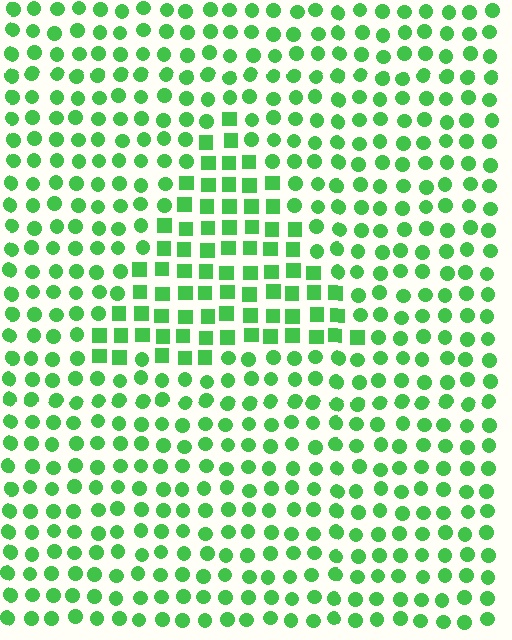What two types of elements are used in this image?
The image uses squares inside the triangle region and circles outside it.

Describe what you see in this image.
The image is filled with small green elements arranged in a uniform grid. A triangle-shaped region contains squares, while the surrounding area contains circles. The boundary is defined purely by the change in element shape.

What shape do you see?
I see a triangle.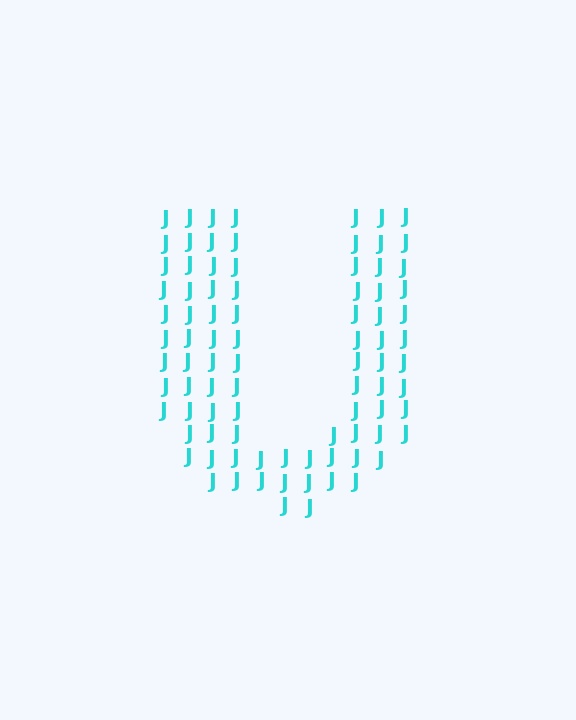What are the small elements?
The small elements are letter J's.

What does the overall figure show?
The overall figure shows the letter U.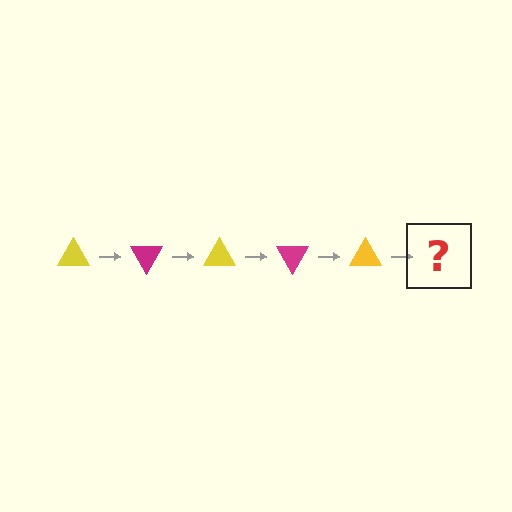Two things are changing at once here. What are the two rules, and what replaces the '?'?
The two rules are that it rotates 60 degrees each step and the color cycles through yellow and magenta. The '?' should be a magenta triangle, rotated 300 degrees from the start.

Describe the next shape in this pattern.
It should be a magenta triangle, rotated 300 degrees from the start.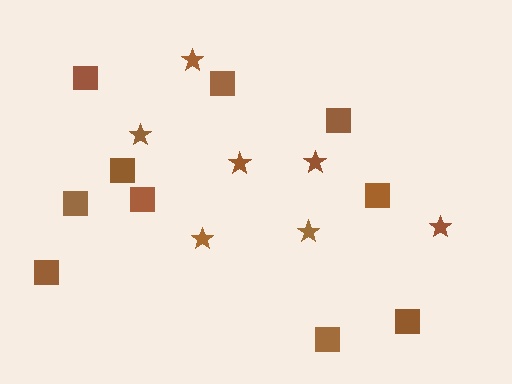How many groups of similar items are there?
There are 2 groups: one group of stars (7) and one group of squares (10).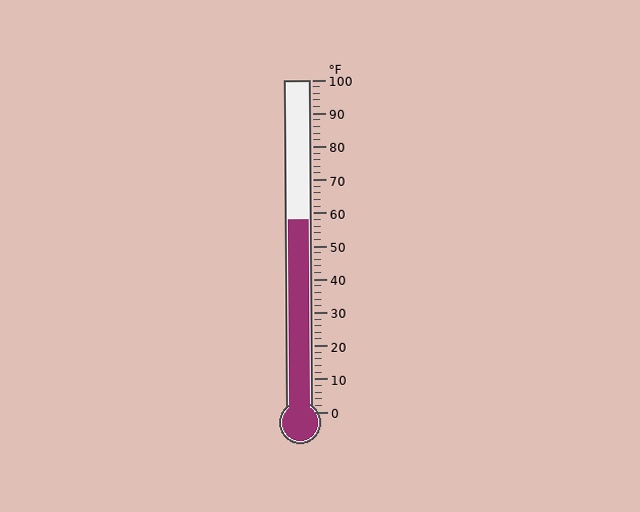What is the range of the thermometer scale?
The thermometer scale ranges from 0°F to 100°F.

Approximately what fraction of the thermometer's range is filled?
The thermometer is filled to approximately 60% of its range.